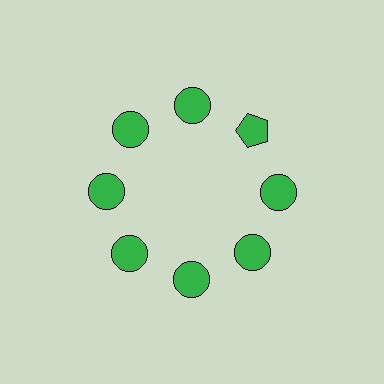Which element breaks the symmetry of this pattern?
The green pentagon at roughly the 2 o'clock position breaks the symmetry. All other shapes are green circles.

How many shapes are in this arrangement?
There are 8 shapes arranged in a ring pattern.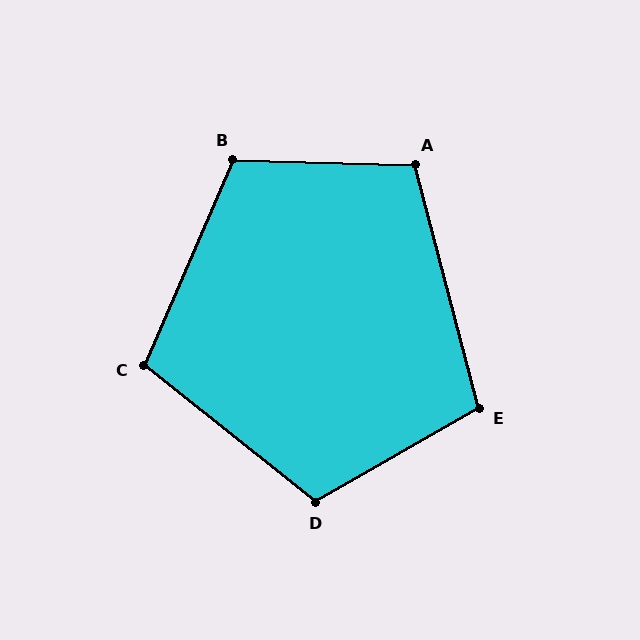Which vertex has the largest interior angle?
B, at approximately 112 degrees.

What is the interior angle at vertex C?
Approximately 105 degrees (obtuse).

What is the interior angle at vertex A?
Approximately 106 degrees (obtuse).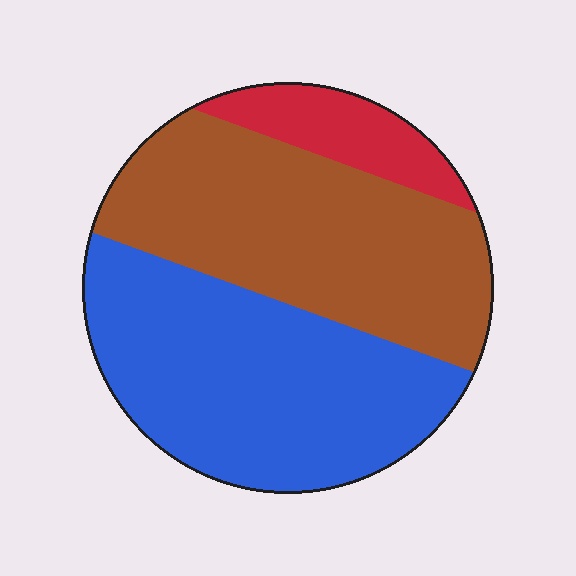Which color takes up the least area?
Red, at roughly 10%.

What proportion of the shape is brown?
Brown covers around 45% of the shape.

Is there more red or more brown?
Brown.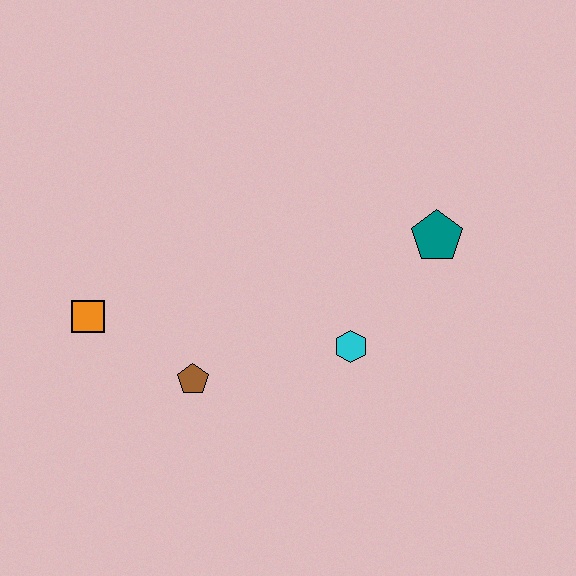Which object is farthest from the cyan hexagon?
The orange square is farthest from the cyan hexagon.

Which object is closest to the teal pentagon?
The cyan hexagon is closest to the teal pentagon.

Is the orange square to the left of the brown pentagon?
Yes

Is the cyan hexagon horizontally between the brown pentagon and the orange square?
No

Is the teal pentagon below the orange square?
No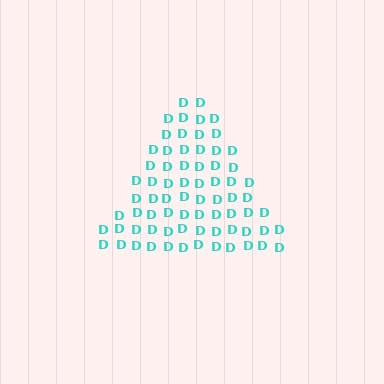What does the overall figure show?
The overall figure shows a triangle.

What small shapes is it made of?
It is made of small letter D's.